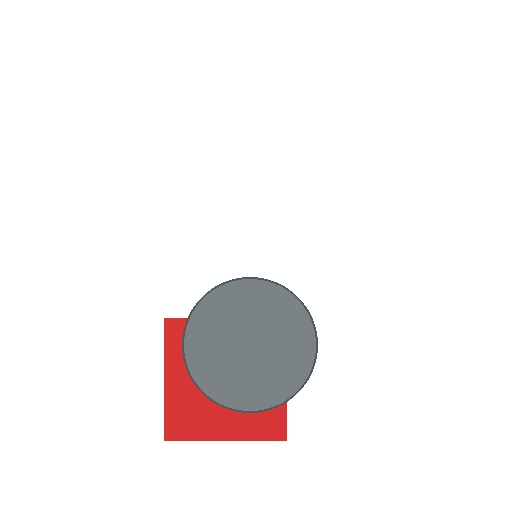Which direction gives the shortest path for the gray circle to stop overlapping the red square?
Moving toward the upper-right gives the shortest separation.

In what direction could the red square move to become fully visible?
The red square could move toward the lower-left. That would shift it out from behind the gray circle entirely.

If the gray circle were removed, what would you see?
You would see the complete red square.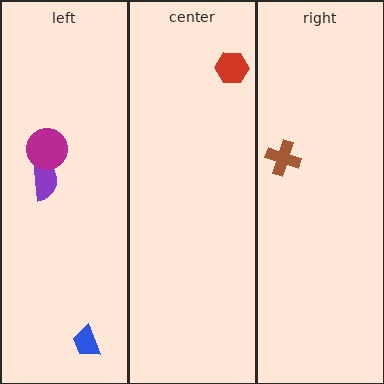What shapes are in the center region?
The red hexagon.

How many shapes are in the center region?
1.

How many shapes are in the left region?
3.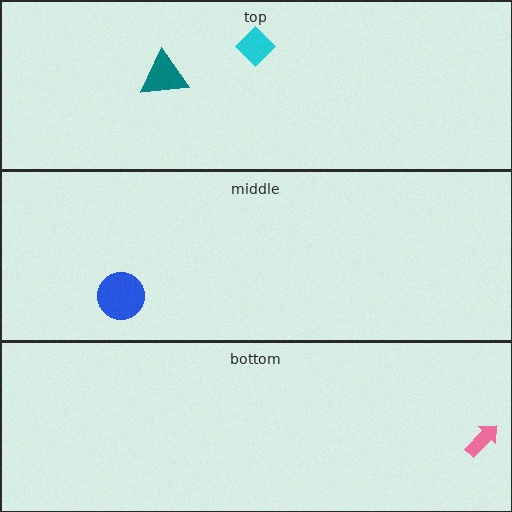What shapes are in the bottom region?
The pink arrow.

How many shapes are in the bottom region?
1.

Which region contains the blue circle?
The middle region.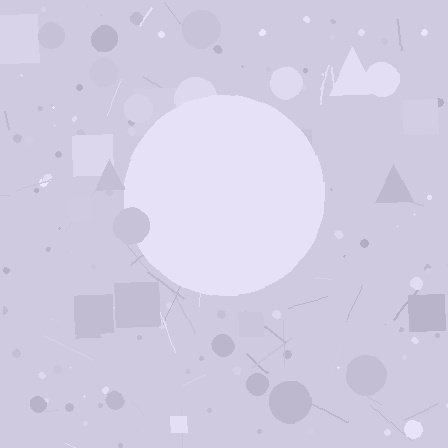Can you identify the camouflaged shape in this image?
The camouflaged shape is a circle.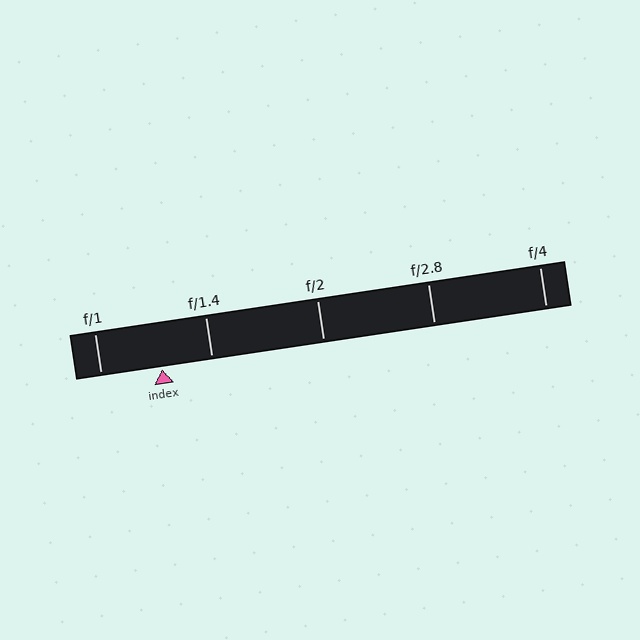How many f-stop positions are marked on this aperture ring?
There are 5 f-stop positions marked.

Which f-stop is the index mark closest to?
The index mark is closest to f/1.4.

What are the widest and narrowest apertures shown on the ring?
The widest aperture shown is f/1 and the narrowest is f/4.